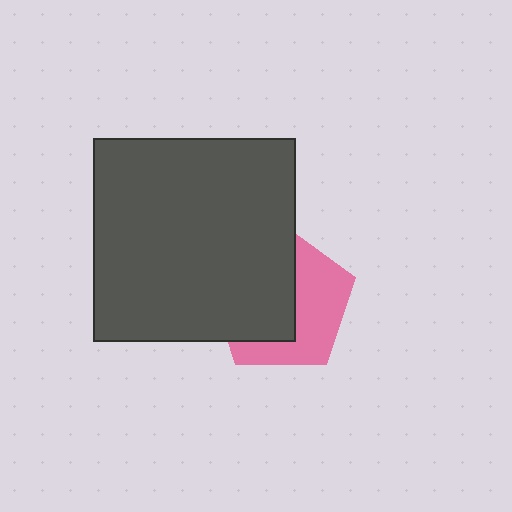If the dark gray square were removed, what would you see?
You would see the complete pink pentagon.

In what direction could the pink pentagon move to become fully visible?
The pink pentagon could move right. That would shift it out from behind the dark gray square entirely.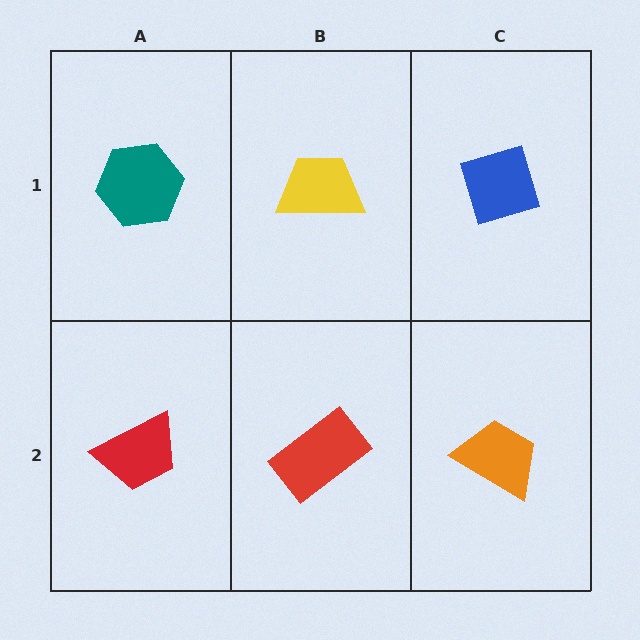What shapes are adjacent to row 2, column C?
A blue diamond (row 1, column C), a red rectangle (row 2, column B).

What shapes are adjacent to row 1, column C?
An orange trapezoid (row 2, column C), a yellow trapezoid (row 1, column B).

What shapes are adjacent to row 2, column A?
A teal hexagon (row 1, column A), a red rectangle (row 2, column B).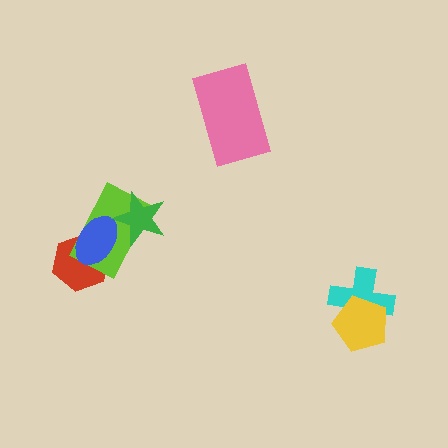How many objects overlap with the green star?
2 objects overlap with the green star.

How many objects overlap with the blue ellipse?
3 objects overlap with the blue ellipse.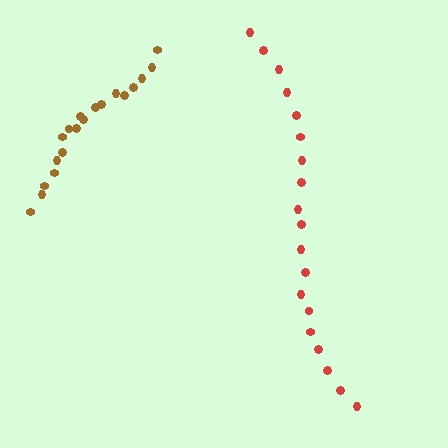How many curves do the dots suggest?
There are 2 distinct paths.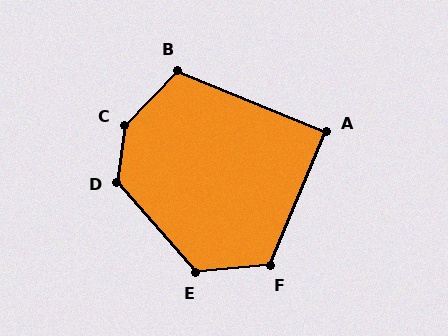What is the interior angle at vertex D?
Approximately 131 degrees (obtuse).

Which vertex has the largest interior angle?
C, at approximately 144 degrees.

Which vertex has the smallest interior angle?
A, at approximately 90 degrees.